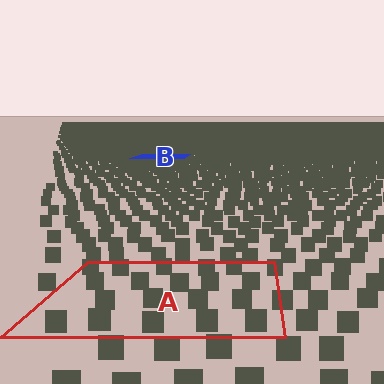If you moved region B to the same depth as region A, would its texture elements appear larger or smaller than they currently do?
They would appear larger. At a closer depth, the same texture elements are projected at a bigger on-screen size.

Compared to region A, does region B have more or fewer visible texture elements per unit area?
Region B has more texture elements per unit area — they are packed more densely because it is farther away.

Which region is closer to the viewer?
Region A is closer. The texture elements there are larger and more spread out.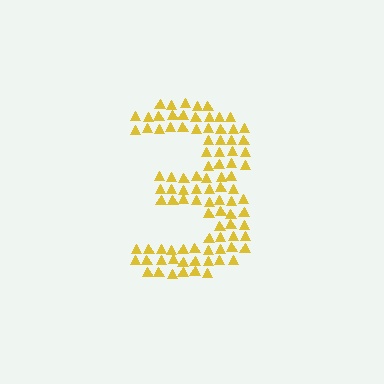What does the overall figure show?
The overall figure shows the digit 3.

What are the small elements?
The small elements are triangles.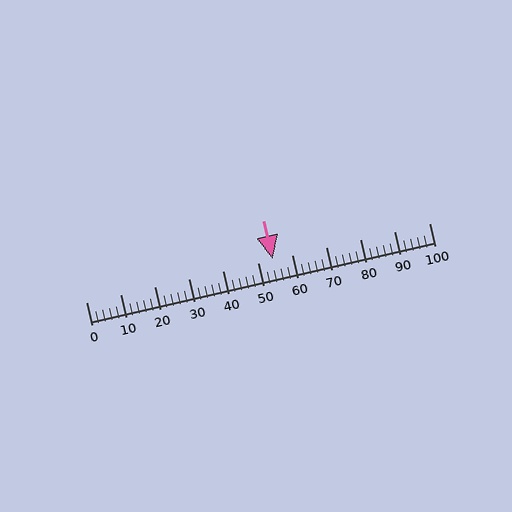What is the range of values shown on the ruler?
The ruler shows values from 0 to 100.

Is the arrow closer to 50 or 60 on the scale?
The arrow is closer to 50.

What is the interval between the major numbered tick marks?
The major tick marks are spaced 10 units apart.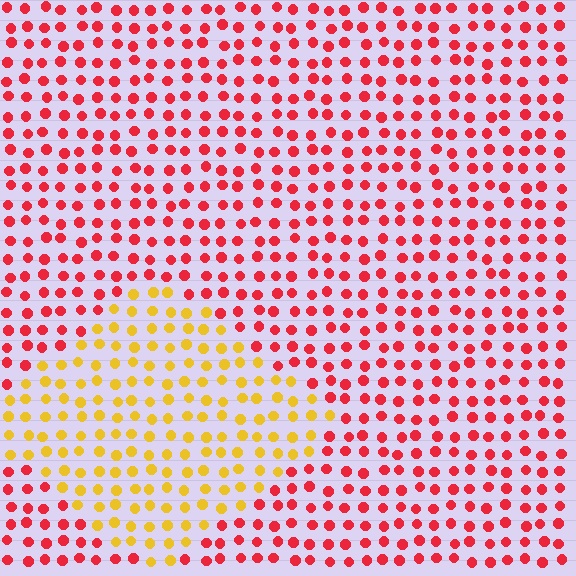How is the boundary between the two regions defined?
The boundary is defined purely by a slight shift in hue (about 55 degrees). Spacing, size, and orientation are identical on both sides.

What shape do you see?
I see a diamond.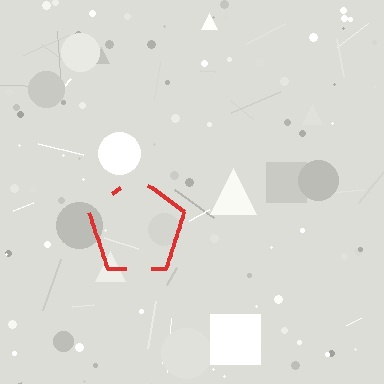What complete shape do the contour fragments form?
The contour fragments form a pentagon.